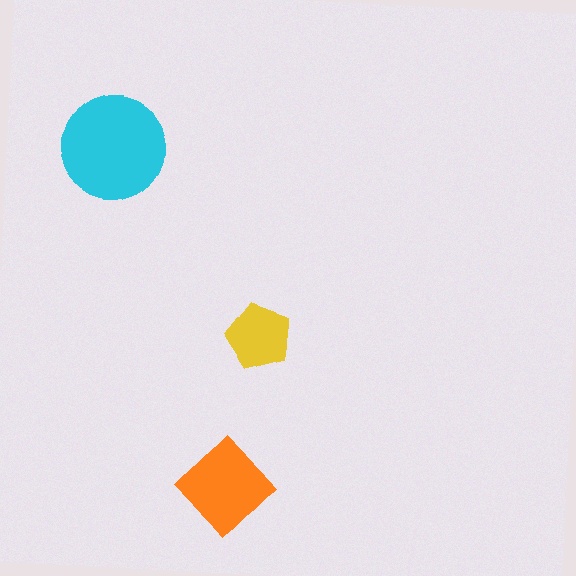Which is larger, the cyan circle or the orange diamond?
The cyan circle.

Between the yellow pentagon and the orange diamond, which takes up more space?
The orange diamond.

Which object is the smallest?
The yellow pentagon.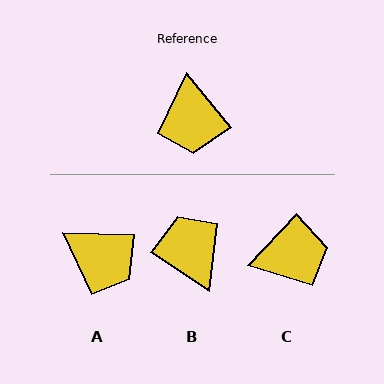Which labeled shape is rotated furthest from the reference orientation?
B, about 162 degrees away.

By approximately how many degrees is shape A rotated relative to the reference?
Approximately 50 degrees counter-clockwise.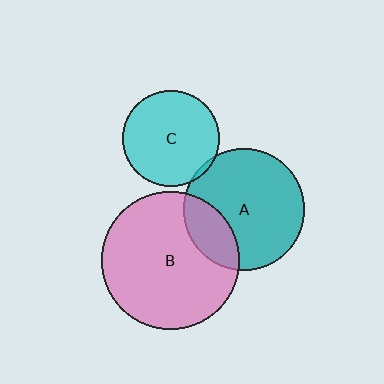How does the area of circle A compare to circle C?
Approximately 1.6 times.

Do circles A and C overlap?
Yes.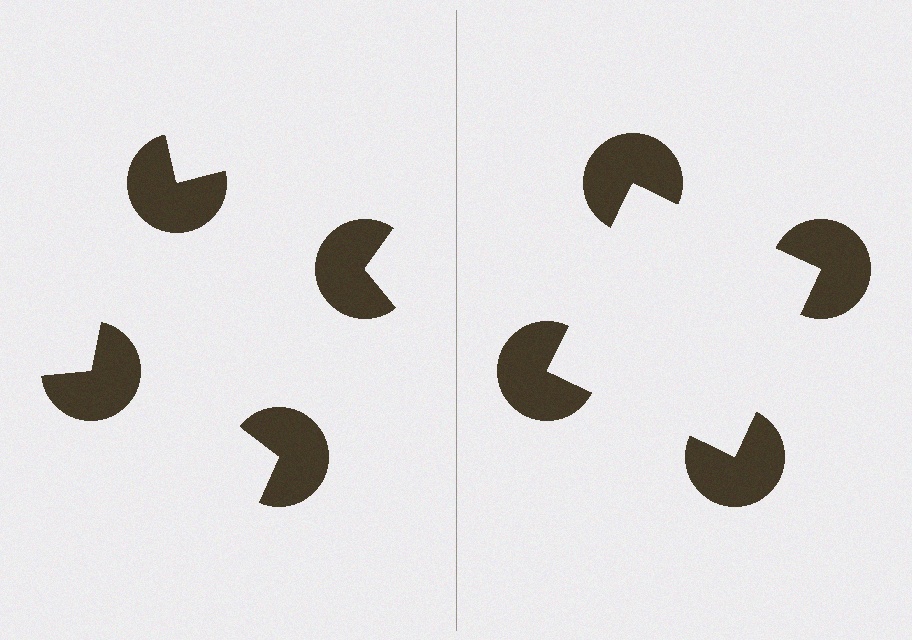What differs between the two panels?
The pac-man discs are positioned identically on both sides; only the wedge orientations differ. On the right they align to a square; on the left they are misaligned.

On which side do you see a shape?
An illusory square appears on the right side. On the left side the wedge cuts are rotated, so no coherent shape forms.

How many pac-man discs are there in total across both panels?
8 — 4 on each side.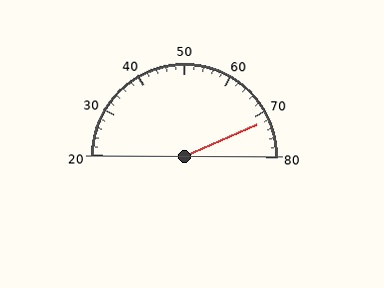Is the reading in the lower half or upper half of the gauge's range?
The reading is in the upper half of the range (20 to 80).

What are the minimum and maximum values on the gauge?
The gauge ranges from 20 to 80.